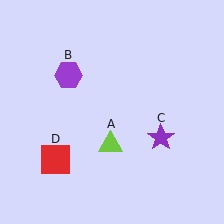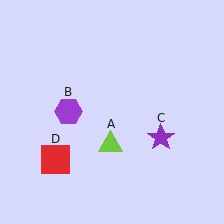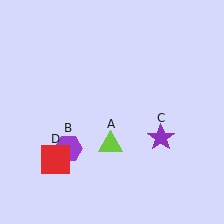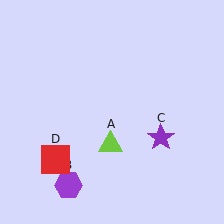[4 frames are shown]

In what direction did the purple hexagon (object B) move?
The purple hexagon (object B) moved down.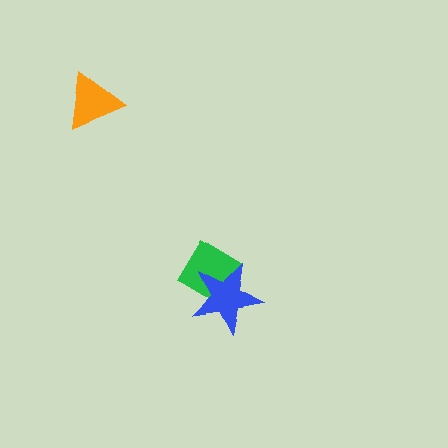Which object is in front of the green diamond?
The blue star is in front of the green diamond.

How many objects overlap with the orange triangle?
0 objects overlap with the orange triangle.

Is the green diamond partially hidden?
Yes, it is partially covered by another shape.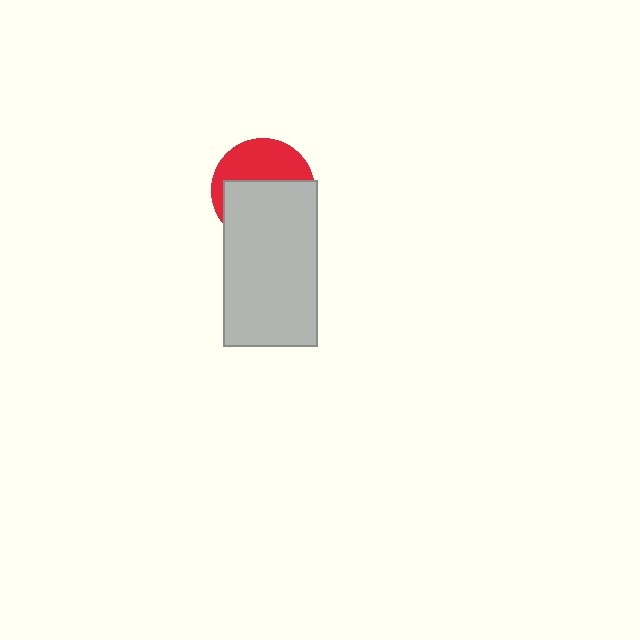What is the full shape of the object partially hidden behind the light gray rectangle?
The partially hidden object is a red circle.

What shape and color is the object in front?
The object in front is a light gray rectangle.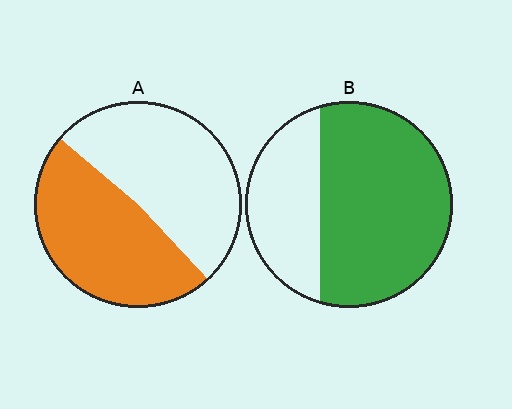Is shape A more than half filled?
Roughly half.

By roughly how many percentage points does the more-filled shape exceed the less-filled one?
By roughly 20 percentage points (B over A).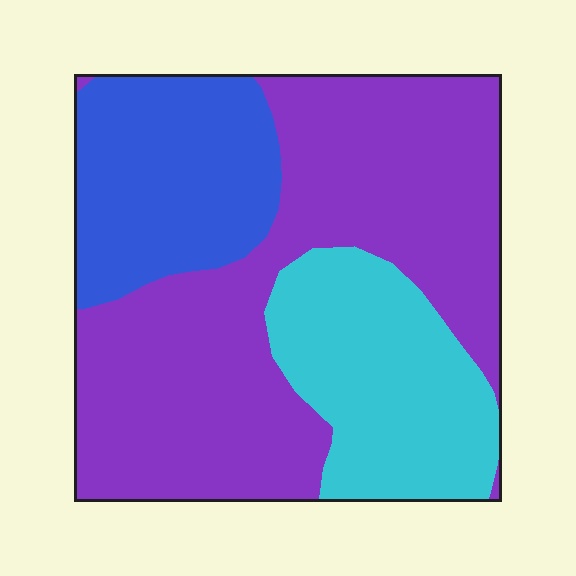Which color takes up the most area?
Purple, at roughly 55%.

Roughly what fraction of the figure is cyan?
Cyan takes up about one quarter (1/4) of the figure.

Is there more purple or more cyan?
Purple.